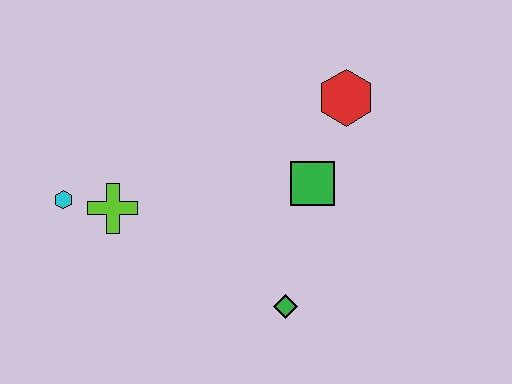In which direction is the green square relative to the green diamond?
The green square is above the green diamond.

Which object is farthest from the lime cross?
The red hexagon is farthest from the lime cross.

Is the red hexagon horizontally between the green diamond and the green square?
No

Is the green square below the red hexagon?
Yes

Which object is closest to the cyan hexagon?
The lime cross is closest to the cyan hexagon.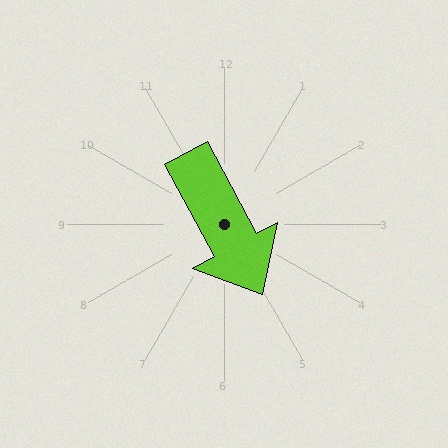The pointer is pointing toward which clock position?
Roughly 5 o'clock.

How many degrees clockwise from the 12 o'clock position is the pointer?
Approximately 152 degrees.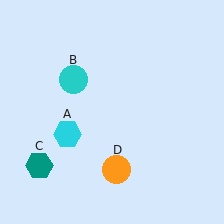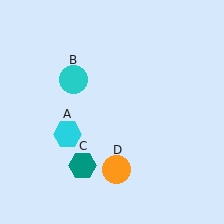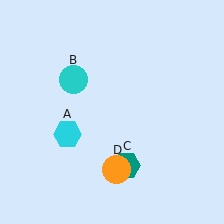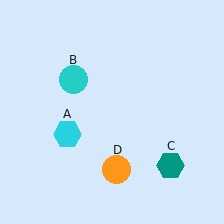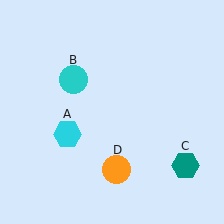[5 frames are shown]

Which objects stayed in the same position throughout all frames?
Cyan hexagon (object A) and cyan circle (object B) and orange circle (object D) remained stationary.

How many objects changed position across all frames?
1 object changed position: teal hexagon (object C).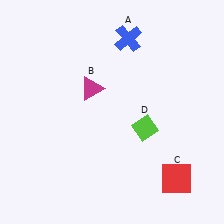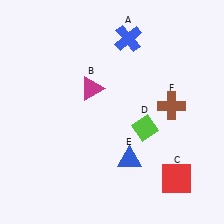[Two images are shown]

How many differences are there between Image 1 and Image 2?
There are 2 differences between the two images.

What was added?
A blue triangle (E), a brown cross (F) were added in Image 2.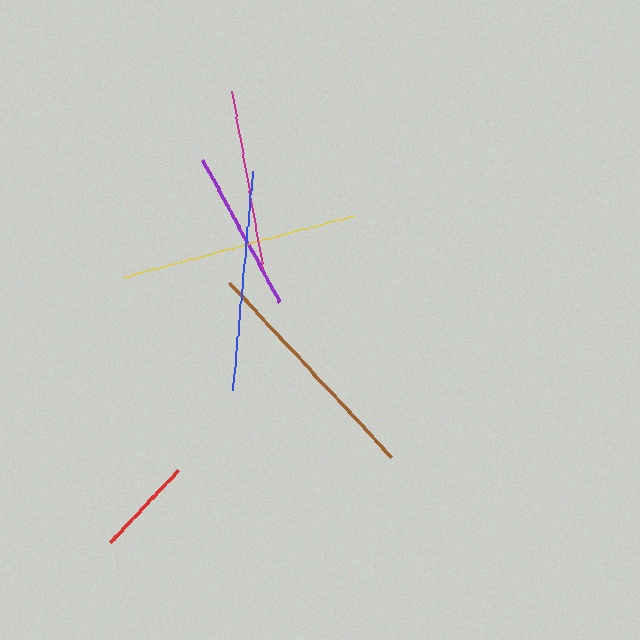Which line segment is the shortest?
The red line is the shortest at approximately 99 pixels.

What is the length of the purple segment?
The purple segment is approximately 161 pixels long.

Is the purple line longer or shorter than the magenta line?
The magenta line is longer than the purple line.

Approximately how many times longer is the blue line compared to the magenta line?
The blue line is approximately 1.2 times the length of the magenta line.